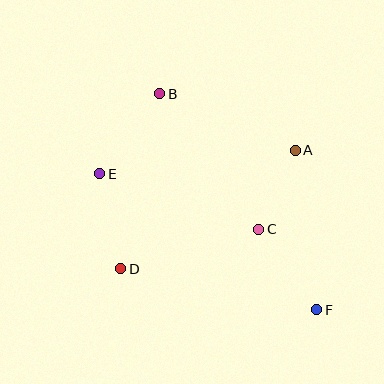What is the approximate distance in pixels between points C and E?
The distance between C and E is approximately 168 pixels.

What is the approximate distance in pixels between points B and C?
The distance between B and C is approximately 168 pixels.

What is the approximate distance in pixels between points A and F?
The distance between A and F is approximately 161 pixels.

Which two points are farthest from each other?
Points B and F are farthest from each other.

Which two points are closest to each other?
Points A and C are closest to each other.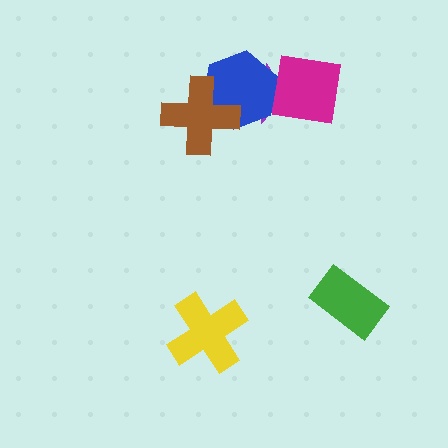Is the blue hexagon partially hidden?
Yes, it is partially covered by another shape.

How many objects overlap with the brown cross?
1 object overlaps with the brown cross.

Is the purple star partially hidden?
Yes, it is partially covered by another shape.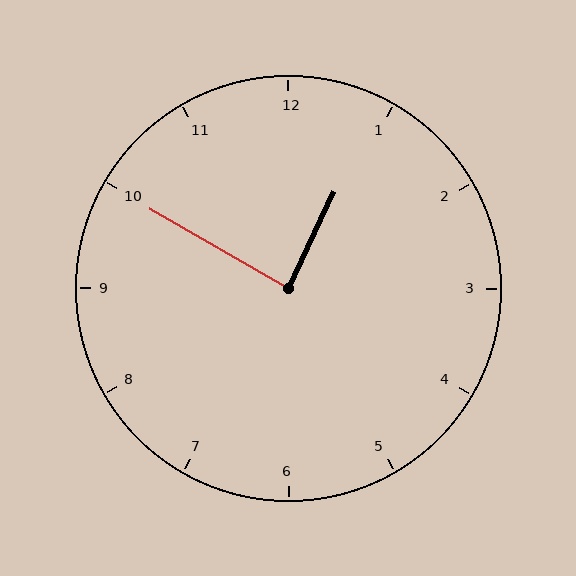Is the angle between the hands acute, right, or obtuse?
It is right.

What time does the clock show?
12:50.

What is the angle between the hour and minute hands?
Approximately 85 degrees.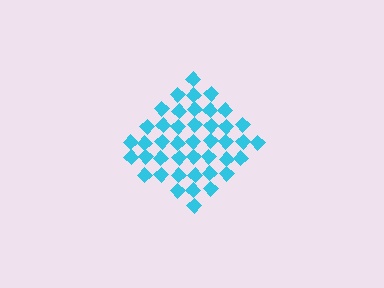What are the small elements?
The small elements are diamonds.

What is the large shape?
The large shape is a diamond.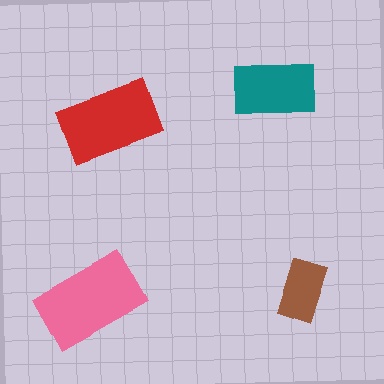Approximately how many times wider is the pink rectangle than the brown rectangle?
About 1.5 times wider.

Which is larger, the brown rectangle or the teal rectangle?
The teal one.